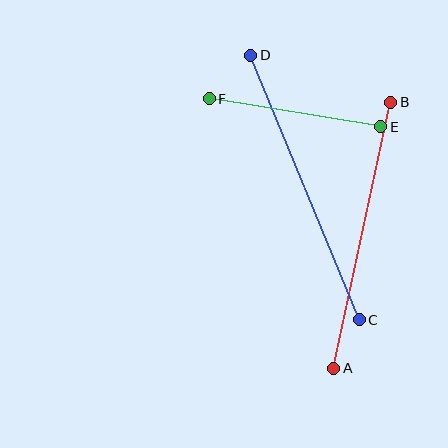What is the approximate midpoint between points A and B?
The midpoint is at approximately (362, 235) pixels.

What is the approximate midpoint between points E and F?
The midpoint is at approximately (295, 113) pixels.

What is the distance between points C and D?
The distance is approximately 286 pixels.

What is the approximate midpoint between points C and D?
The midpoint is at approximately (305, 188) pixels.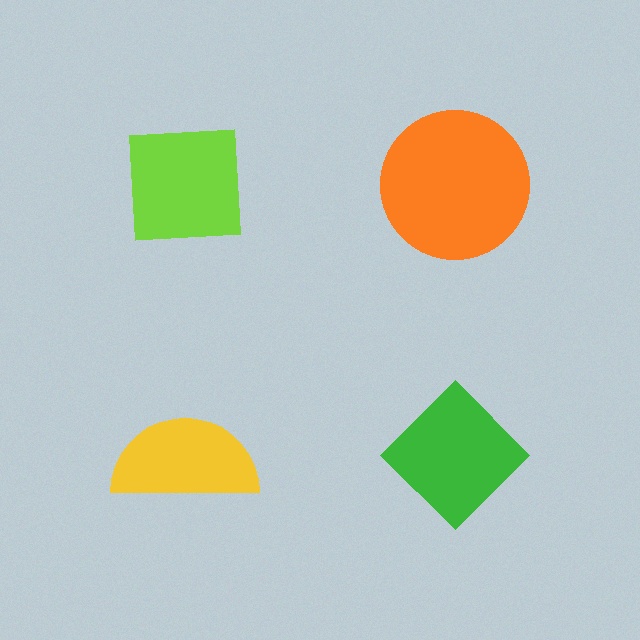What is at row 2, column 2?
A green diamond.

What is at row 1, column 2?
An orange circle.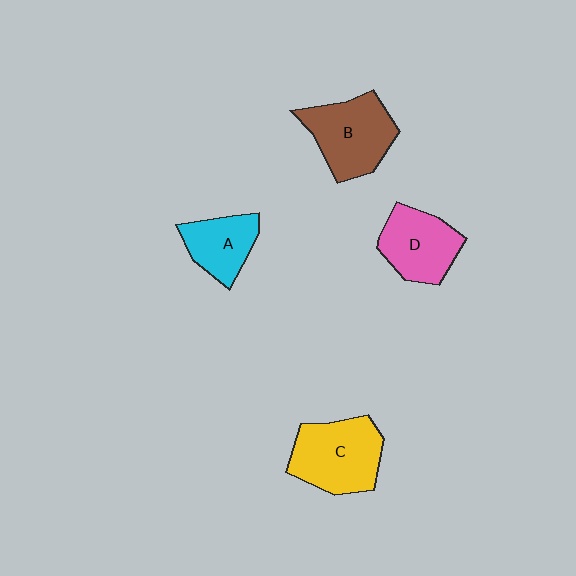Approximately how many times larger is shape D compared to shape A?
Approximately 1.3 times.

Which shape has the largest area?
Shape C (yellow).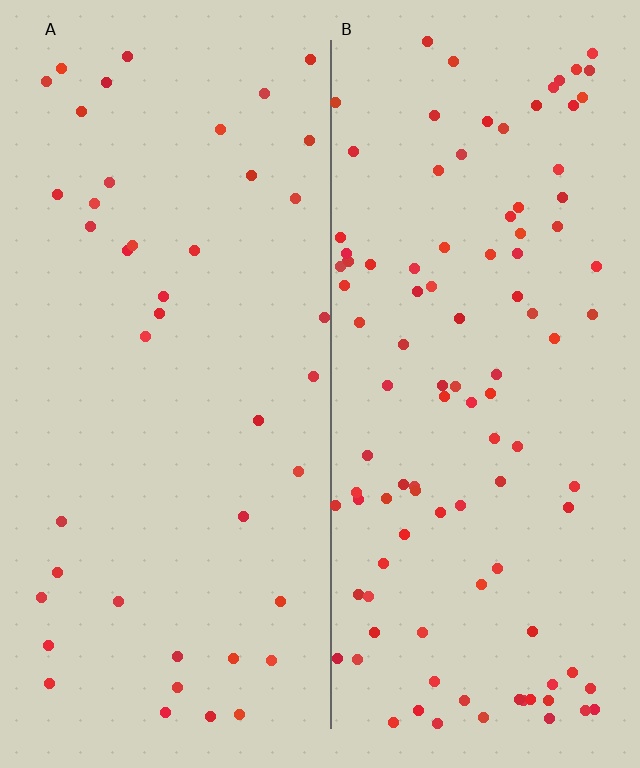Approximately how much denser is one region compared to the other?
Approximately 2.5× — region B over region A.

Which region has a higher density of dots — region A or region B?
B (the right).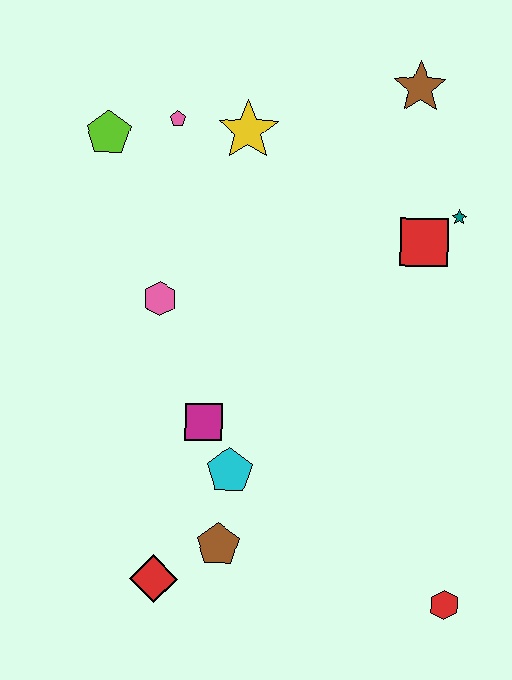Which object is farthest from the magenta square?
The brown star is farthest from the magenta square.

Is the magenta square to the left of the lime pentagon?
No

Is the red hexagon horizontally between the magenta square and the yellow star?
No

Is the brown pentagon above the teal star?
No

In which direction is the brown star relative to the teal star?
The brown star is above the teal star.